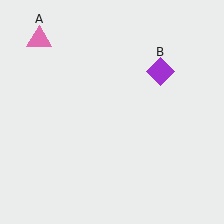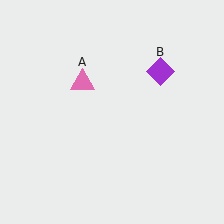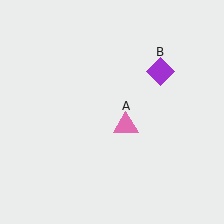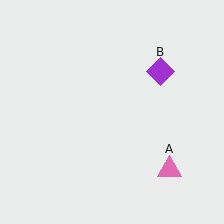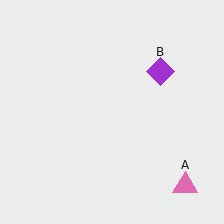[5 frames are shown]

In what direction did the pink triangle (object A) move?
The pink triangle (object A) moved down and to the right.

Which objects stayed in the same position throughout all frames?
Purple diamond (object B) remained stationary.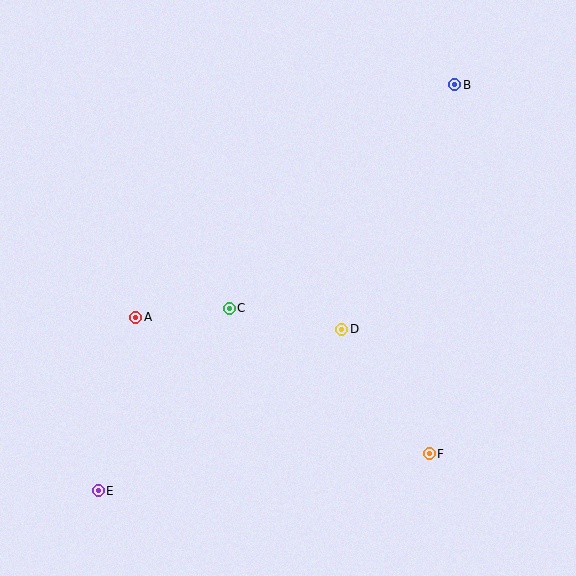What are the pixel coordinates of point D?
Point D is at (342, 329).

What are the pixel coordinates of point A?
Point A is at (136, 317).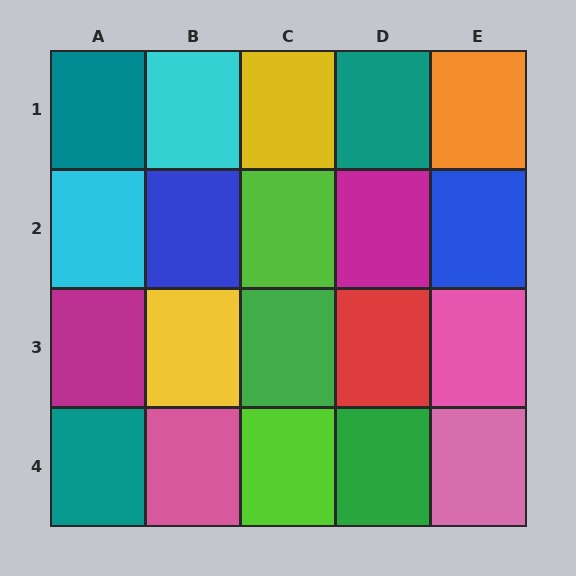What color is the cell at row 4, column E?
Pink.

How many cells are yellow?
2 cells are yellow.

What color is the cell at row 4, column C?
Lime.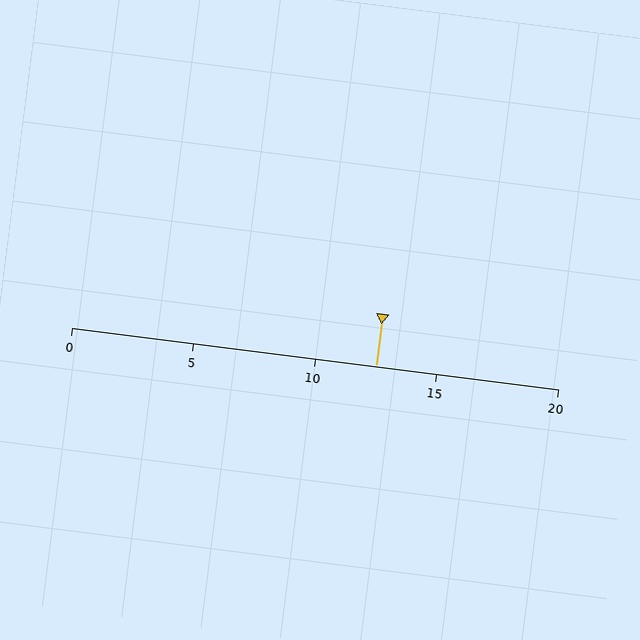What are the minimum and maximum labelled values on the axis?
The axis runs from 0 to 20.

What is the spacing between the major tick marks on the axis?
The major ticks are spaced 5 apart.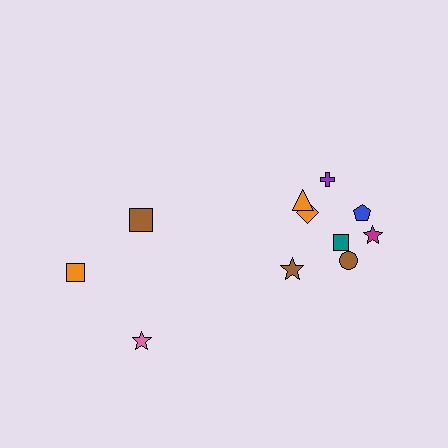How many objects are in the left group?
There are 3 objects.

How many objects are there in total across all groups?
There are 11 objects.